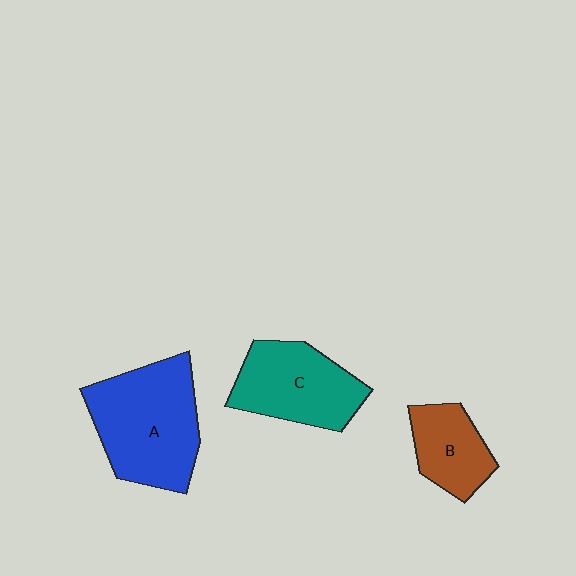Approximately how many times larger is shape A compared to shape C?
Approximately 1.3 times.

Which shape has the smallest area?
Shape B (brown).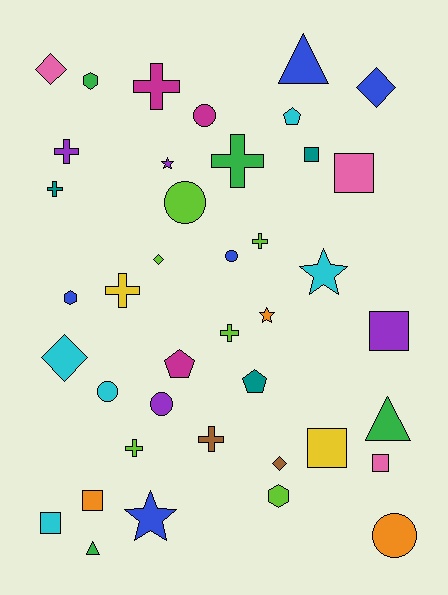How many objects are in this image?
There are 40 objects.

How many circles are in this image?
There are 6 circles.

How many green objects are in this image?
There are 4 green objects.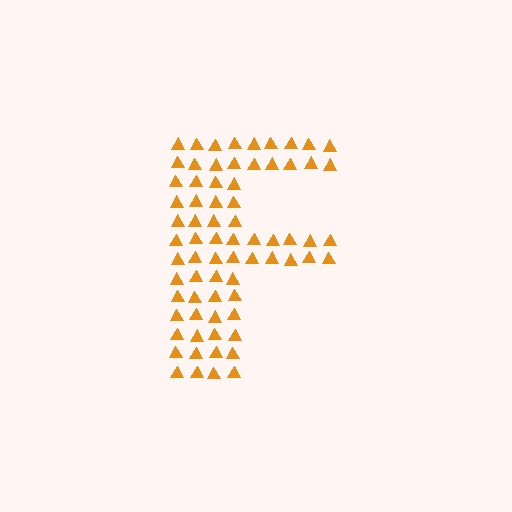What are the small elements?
The small elements are triangles.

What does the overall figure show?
The overall figure shows the letter F.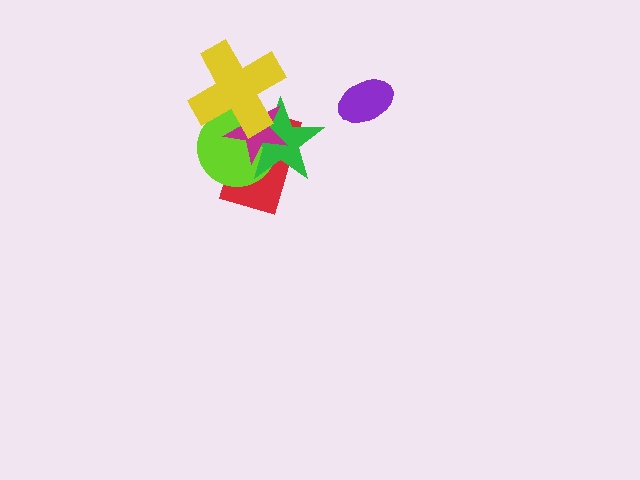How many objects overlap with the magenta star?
4 objects overlap with the magenta star.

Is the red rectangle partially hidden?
Yes, it is partially covered by another shape.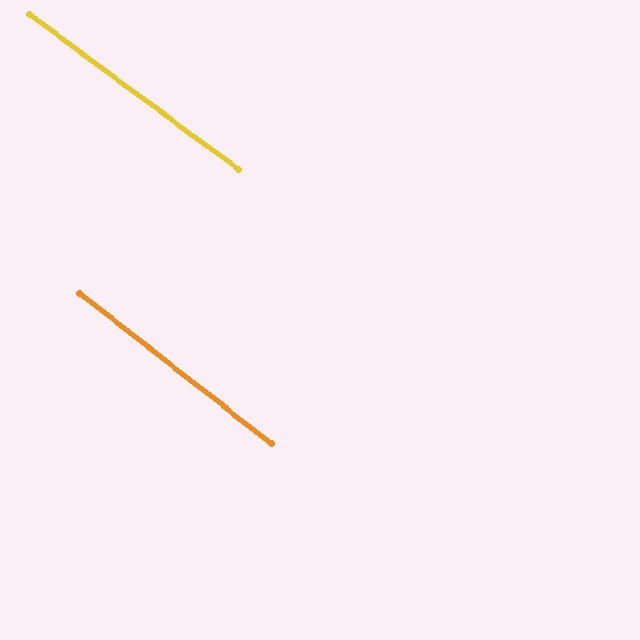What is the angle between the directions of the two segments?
Approximately 1 degree.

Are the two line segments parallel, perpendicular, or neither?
Parallel — their directions differ by only 1.3°.